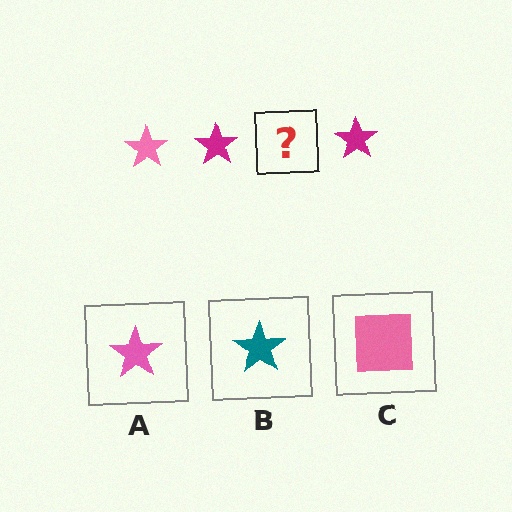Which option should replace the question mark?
Option A.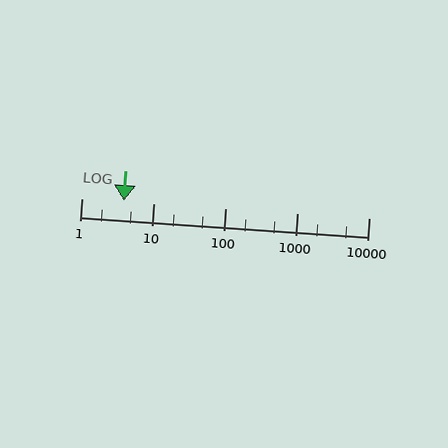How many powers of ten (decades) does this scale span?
The scale spans 4 decades, from 1 to 10000.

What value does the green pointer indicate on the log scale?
The pointer indicates approximately 3.9.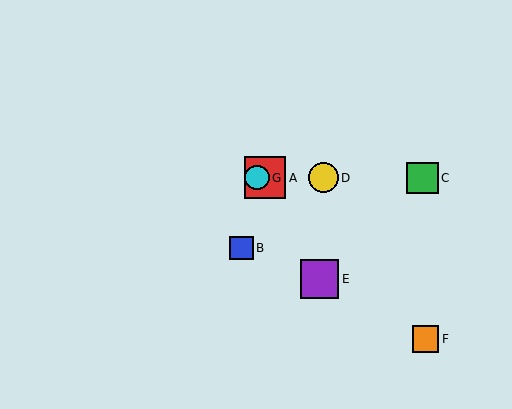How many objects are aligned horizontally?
4 objects (A, C, D, G) are aligned horizontally.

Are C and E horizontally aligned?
No, C is at y≈178 and E is at y≈279.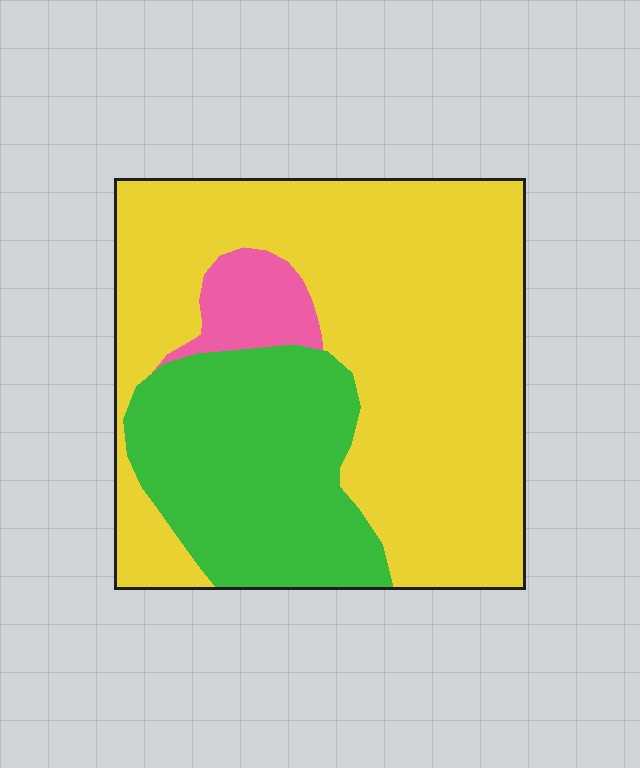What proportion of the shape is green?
Green covers about 30% of the shape.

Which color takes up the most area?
Yellow, at roughly 65%.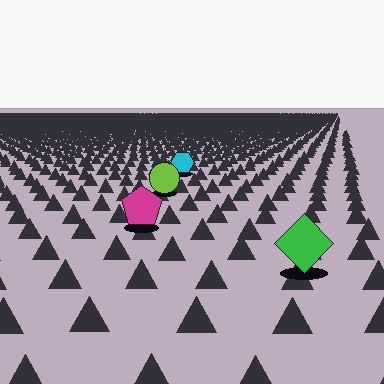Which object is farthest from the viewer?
The cyan hexagon is farthest from the viewer. It appears smaller and the ground texture around it is denser.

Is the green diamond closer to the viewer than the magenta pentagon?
Yes. The green diamond is closer — you can tell from the texture gradient: the ground texture is coarser near it.